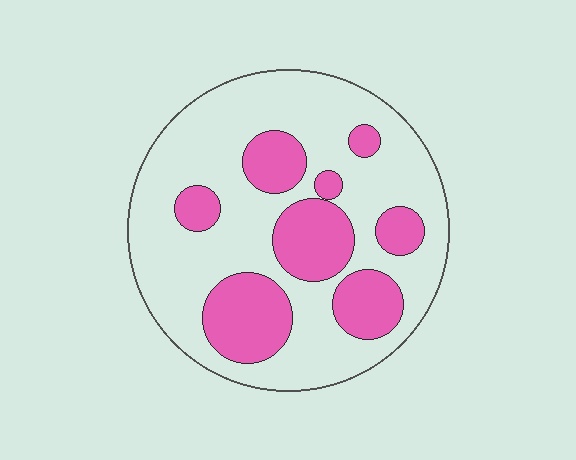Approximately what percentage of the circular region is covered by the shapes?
Approximately 30%.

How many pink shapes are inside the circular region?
8.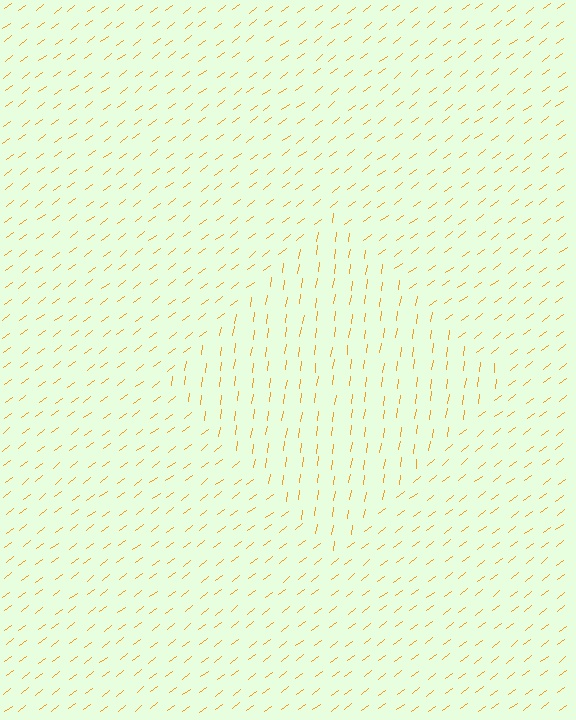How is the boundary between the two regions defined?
The boundary is defined purely by a change in line orientation (approximately 45 degrees difference). All lines are the same color and thickness.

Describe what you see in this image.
The image is filled with small orange line segments. A diamond region in the image has lines oriented differently from the surrounding lines, creating a visible texture boundary.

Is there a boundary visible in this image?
Yes, there is a texture boundary formed by a change in line orientation.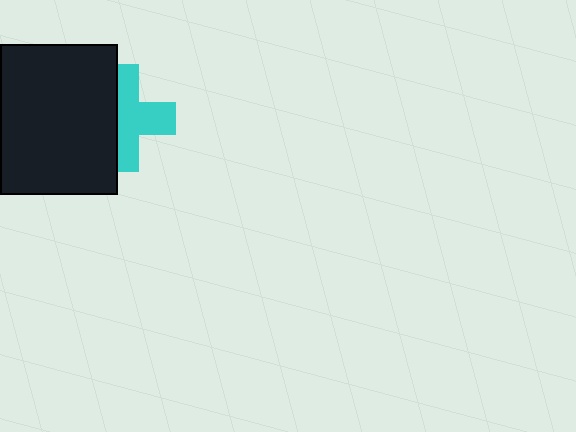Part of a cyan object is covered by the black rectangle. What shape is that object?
It is a cross.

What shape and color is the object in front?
The object in front is a black rectangle.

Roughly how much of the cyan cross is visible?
About half of it is visible (roughly 58%).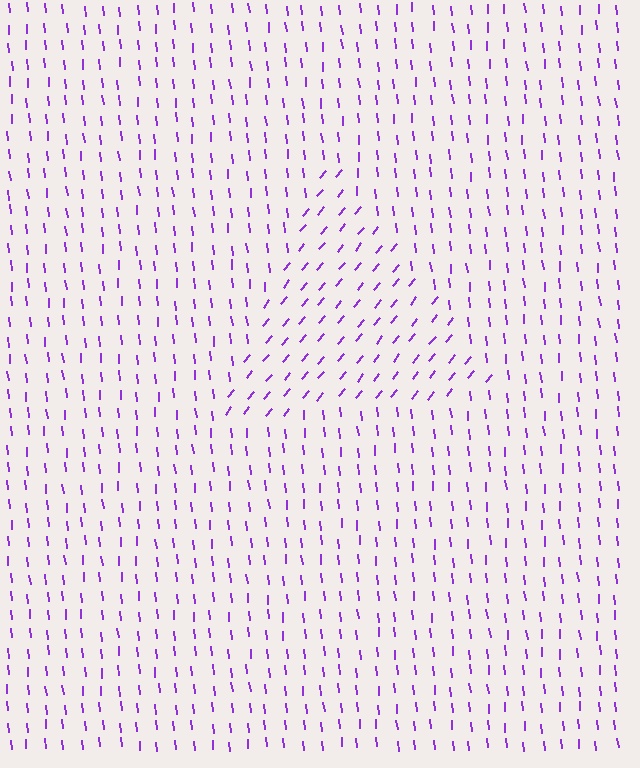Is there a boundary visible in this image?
Yes, there is a texture boundary formed by a change in line orientation.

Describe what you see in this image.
The image is filled with small purple line segments. A triangle region in the image has lines oriented differently from the surrounding lines, creating a visible texture boundary.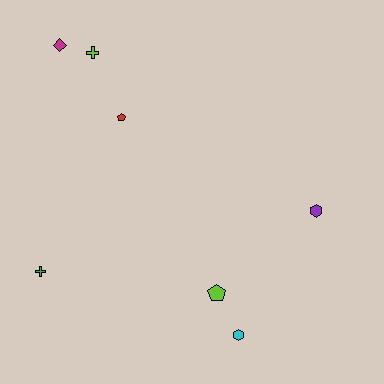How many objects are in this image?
There are 7 objects.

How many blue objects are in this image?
There are no blue objects.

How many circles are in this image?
There are no circles.